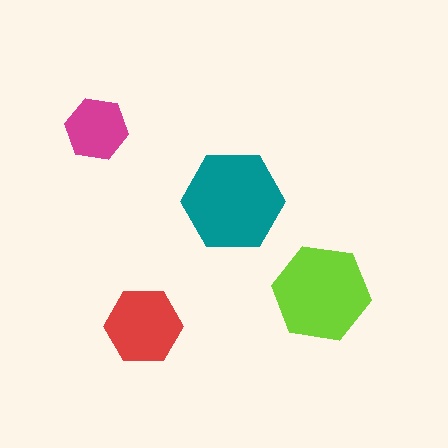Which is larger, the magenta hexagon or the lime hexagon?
The lime one.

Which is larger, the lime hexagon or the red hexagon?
The lime one.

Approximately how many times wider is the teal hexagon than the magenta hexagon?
About 1.5 times wider.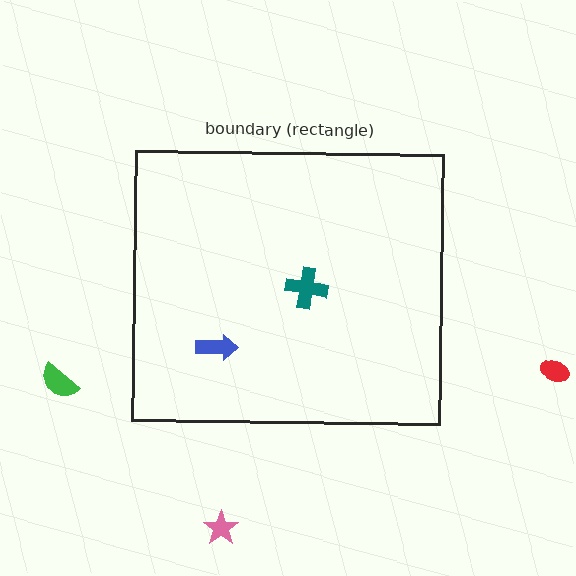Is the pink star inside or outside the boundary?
Outside.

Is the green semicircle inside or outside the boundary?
Outside.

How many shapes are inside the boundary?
2 inside, 3 outside.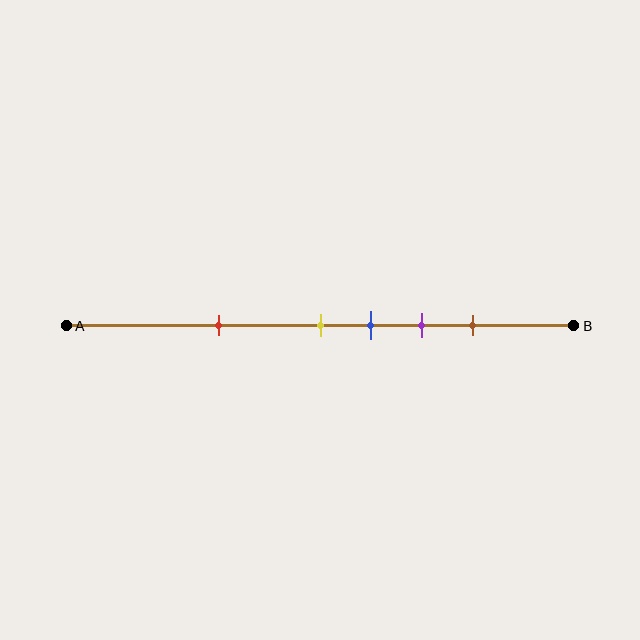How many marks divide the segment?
There are 5 marks dividing the segment.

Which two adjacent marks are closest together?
The yellow and blue marks are the closest adjacent pair.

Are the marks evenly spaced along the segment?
No, the marks are not evenly spaced.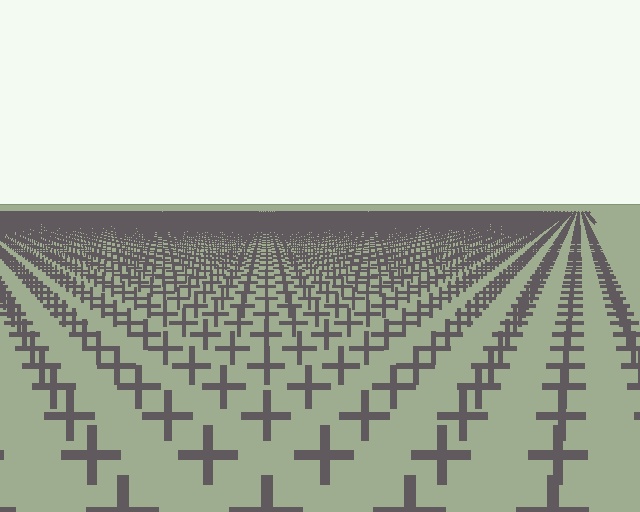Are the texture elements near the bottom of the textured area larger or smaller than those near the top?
Larger. Near the bottom, elements are closer to the viewer and appear at a bigger on-screen size.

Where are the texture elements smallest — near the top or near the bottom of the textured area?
Near the top.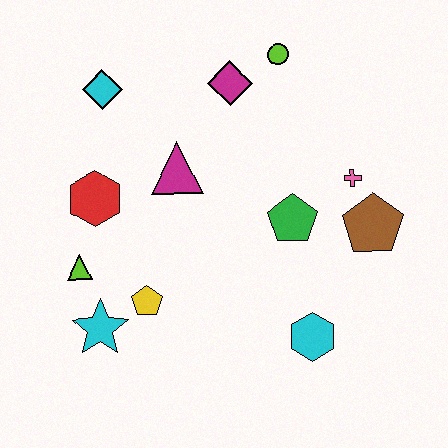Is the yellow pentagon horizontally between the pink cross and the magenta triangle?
No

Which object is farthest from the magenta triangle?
The cyan hexagon is farthest from the magenta triangle.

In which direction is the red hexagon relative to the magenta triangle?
The red hexagon is to the left of the magenta triangle.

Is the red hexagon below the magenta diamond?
Yes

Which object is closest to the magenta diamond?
The lime circle is closest to the magenta diamond.